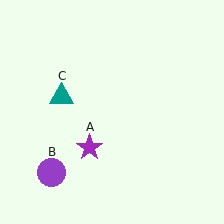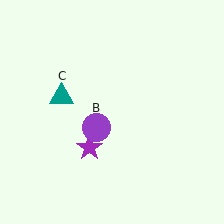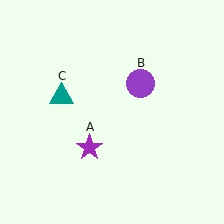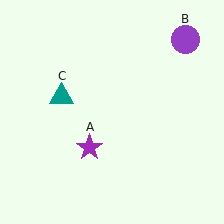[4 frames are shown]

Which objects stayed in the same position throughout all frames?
Purple star (object A) and teal triangle (object C) remained stationary.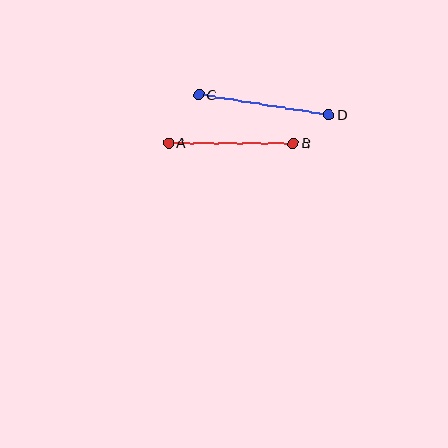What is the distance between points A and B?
The distance is approximately 125 pixels.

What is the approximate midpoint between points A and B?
The midpoint is at approximately (231, 143) pixels.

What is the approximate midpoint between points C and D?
The midpoint is at approximately (264, 105) pixels.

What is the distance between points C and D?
The distance is approximately 131 pixels.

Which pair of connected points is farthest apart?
Points C and D are farthest apart.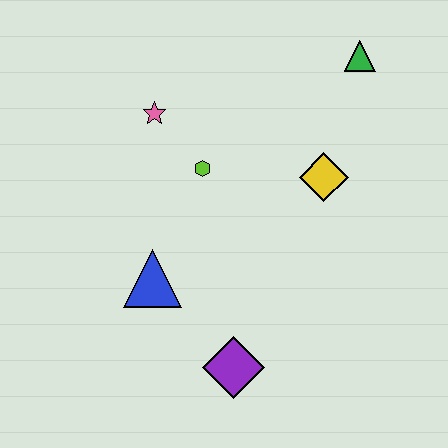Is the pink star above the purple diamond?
Yes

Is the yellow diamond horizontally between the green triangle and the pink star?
Yes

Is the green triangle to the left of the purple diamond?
No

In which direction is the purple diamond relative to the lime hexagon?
The purple diamond is below the lime hexagon.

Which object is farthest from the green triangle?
The purple diamond is farthest from the green triangle.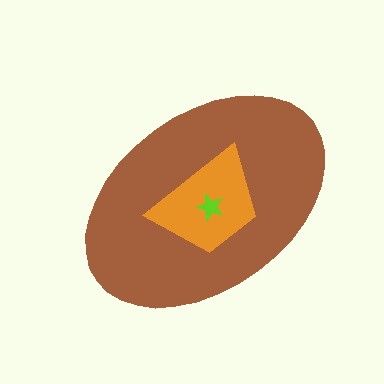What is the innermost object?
The lime star.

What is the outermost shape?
The brown ellipse.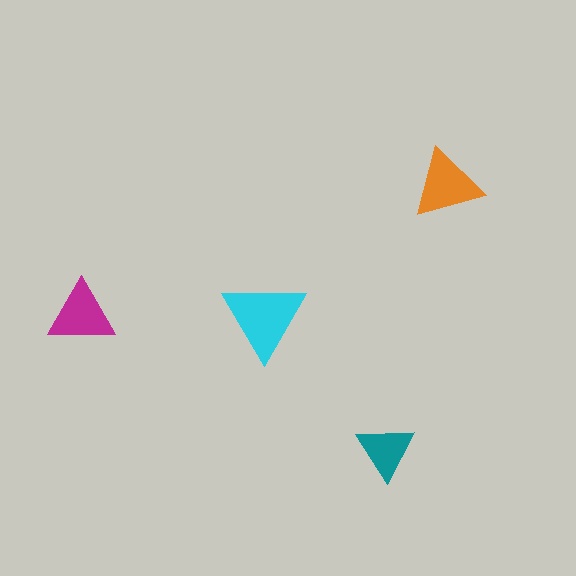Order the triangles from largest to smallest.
the cyan one, the orange one, the magenta one, the teal one.